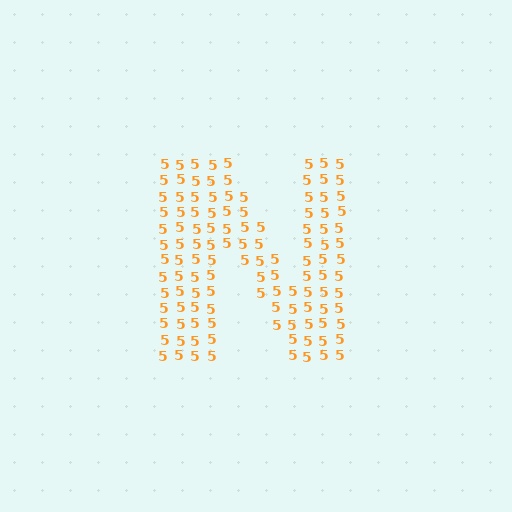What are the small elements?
The small elements are digit 5's.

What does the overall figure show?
The overall figure shows the letter N.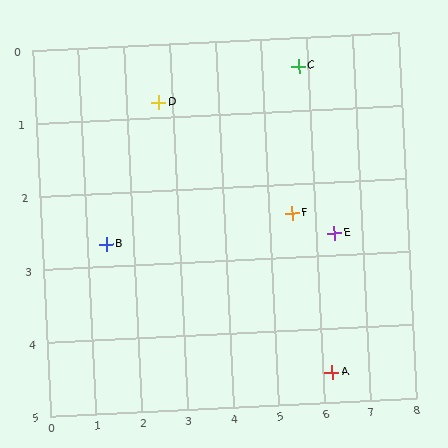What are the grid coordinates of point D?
Point D is at approximately (2.7, 0.8).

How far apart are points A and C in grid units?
Points A and C are about 4.2 grid units apart.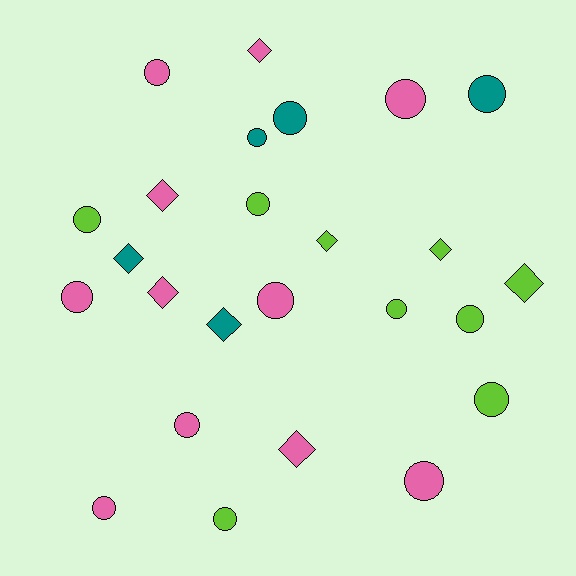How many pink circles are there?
There are 7 pink circles.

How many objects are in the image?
There are 25 objects.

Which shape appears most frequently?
Circle, with 16 objects.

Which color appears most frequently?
Pink, with 11 objects.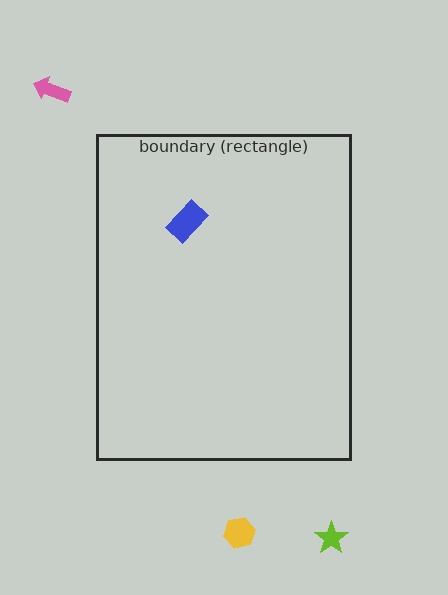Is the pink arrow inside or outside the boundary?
Outside.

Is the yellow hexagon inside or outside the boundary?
Outside.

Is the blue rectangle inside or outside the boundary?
Inside.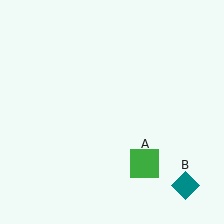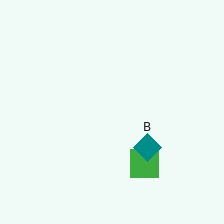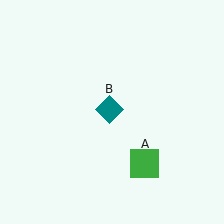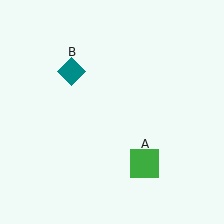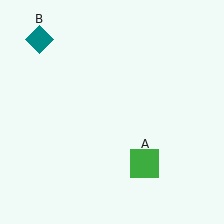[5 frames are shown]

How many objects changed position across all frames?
1 object changed position: teal diamond (object B).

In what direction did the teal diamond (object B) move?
The teal diamond (object B) moved up and to the left.